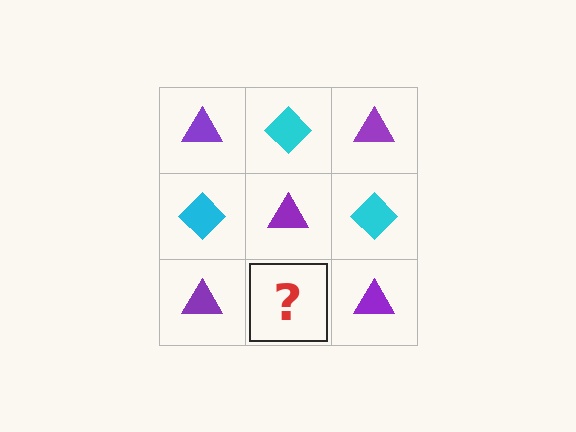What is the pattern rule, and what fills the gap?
The rule is that it alternates purple triangle and cyan diamond in a checkerboard pattern. The gap should be filled with a cyan diamond.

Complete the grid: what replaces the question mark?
The question mark should be replaced with a cyan diamond.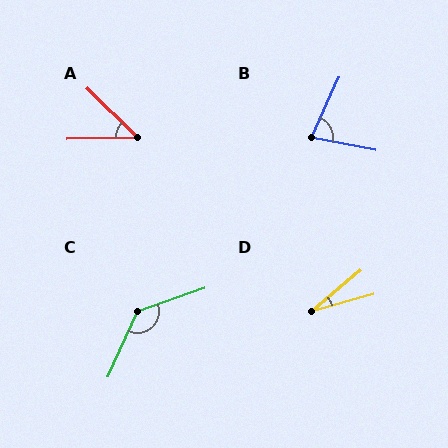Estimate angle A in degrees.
Approximately 45 degrees.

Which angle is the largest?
C, at approximately 133 degrees.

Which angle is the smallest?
D, at approximately 25 degrees.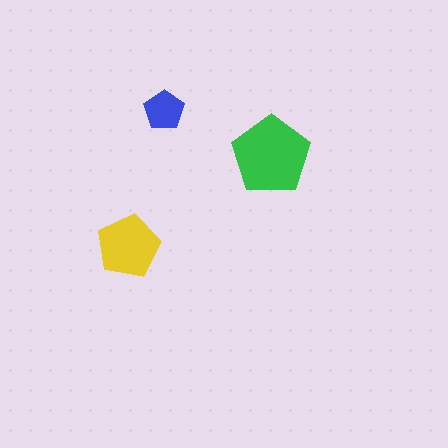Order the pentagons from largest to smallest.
the green one, the yellow one, the blue one.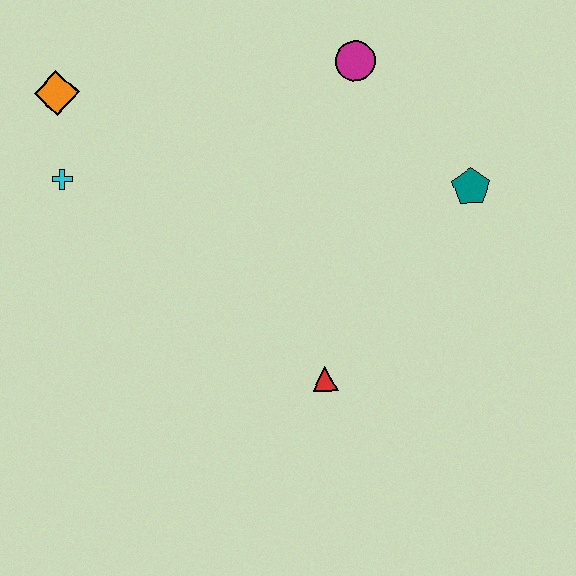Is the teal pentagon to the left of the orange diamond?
No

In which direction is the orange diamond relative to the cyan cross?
The orange diamond is above the cyan cross.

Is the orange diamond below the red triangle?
No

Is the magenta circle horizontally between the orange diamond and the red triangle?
No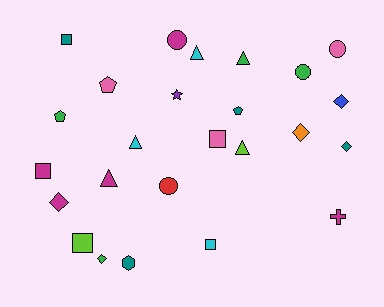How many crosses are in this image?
There is 1 cross.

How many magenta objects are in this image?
There are 5 magenta objects.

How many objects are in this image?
There are 25 objects.